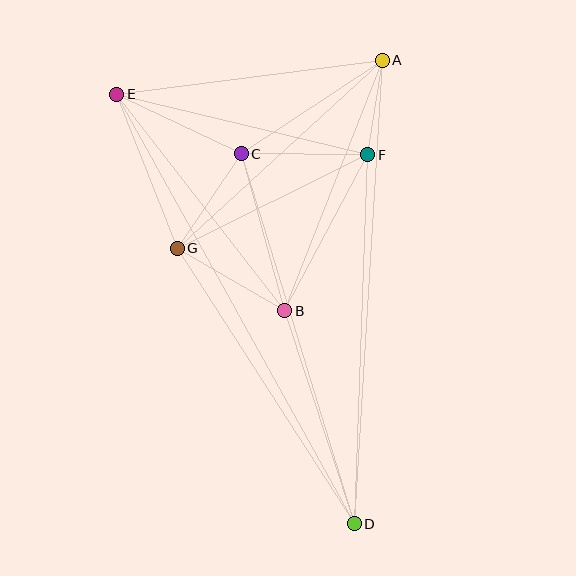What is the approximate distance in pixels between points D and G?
The distance between D and G is approximately 328 pixels.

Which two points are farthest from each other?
Points D and E are farthest from each other.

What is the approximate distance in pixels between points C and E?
The distance between C and E is approximately 138 pixels.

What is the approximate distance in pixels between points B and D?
The distance between B and D is approximately 224 pixels.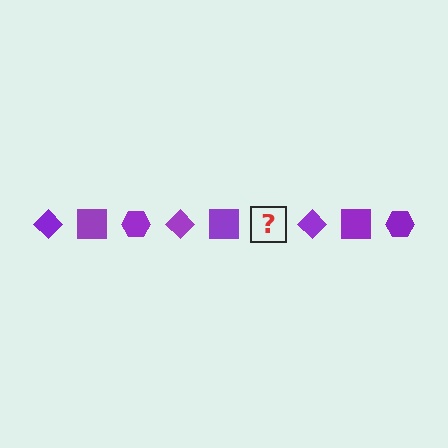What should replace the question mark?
The question mark should be replaced with a purple hexagon.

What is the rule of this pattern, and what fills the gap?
The rule is that the pattern cycles through diamond, square, hexagon shapes in purple. The gap should be filled with a purple hexagon.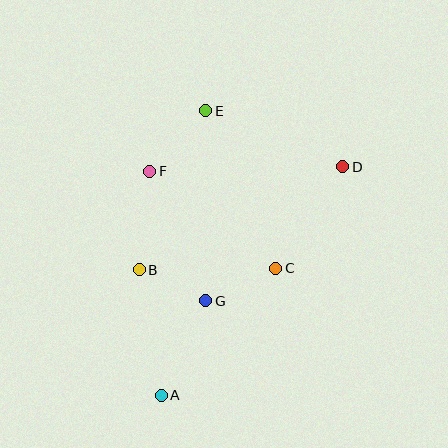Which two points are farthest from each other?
Points A and D are farthest from each other.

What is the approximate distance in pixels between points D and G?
The distance between D and G is approximately 192 pixels.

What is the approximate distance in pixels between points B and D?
The distance between B and D is approximately 228 pixels.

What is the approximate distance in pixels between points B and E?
The distance between B and E is approximately 172 pixels.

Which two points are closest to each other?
Points B and G are closest to each other.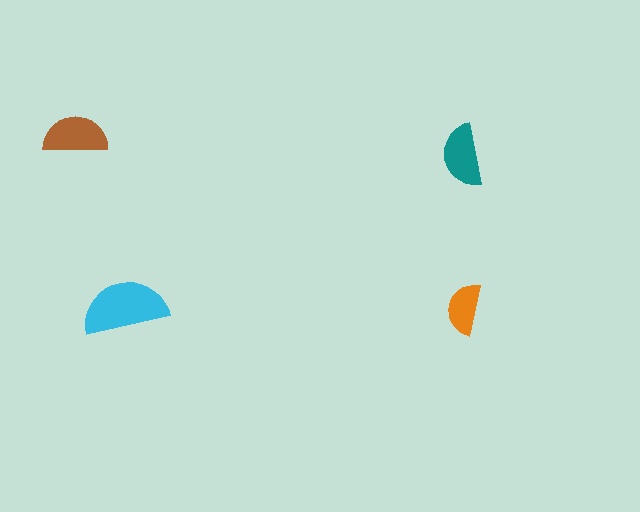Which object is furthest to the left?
The brown semicircle is leftmost.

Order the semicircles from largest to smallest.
the cyan one, the brown one, the teal one, the orange one.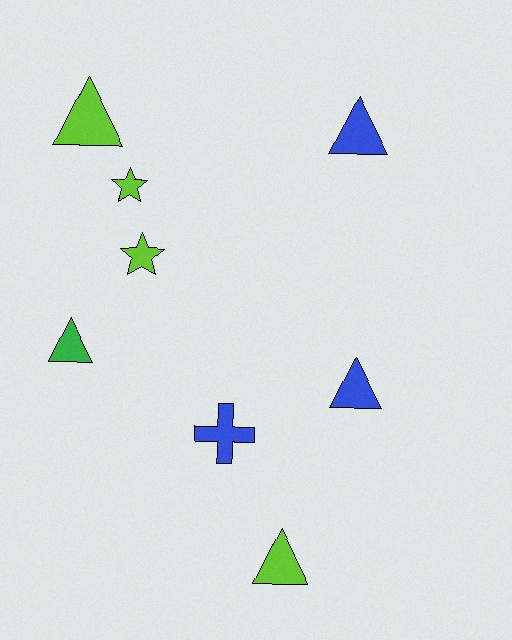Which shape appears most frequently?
Triangle, with 5 objects.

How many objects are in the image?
There are 8 objects.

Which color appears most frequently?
Lime, with 4 objects.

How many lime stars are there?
There are 2 lime stars.